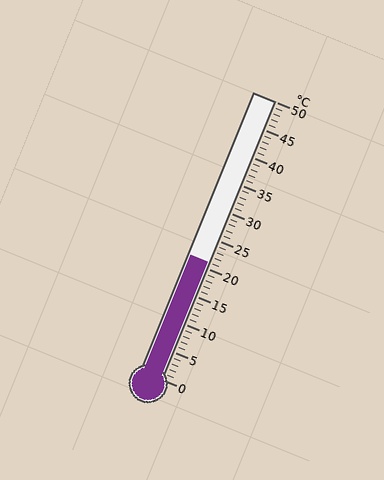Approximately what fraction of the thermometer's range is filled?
The thermometer is filled to approximately 40% of its range.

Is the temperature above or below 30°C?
The temperature is below 30°C.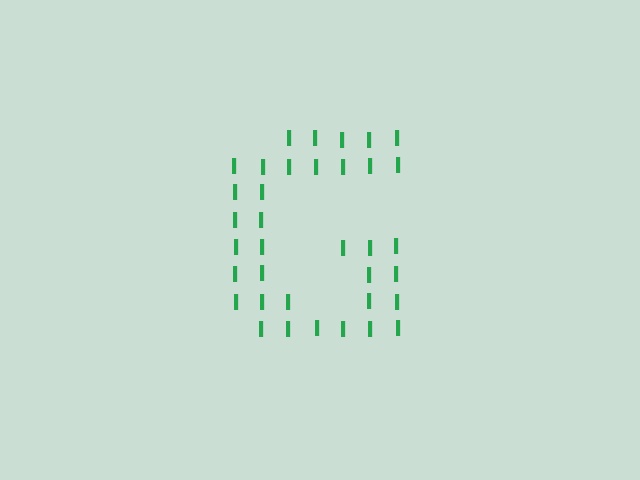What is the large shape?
The large shape is the letter G.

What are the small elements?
The small elements are letter I's.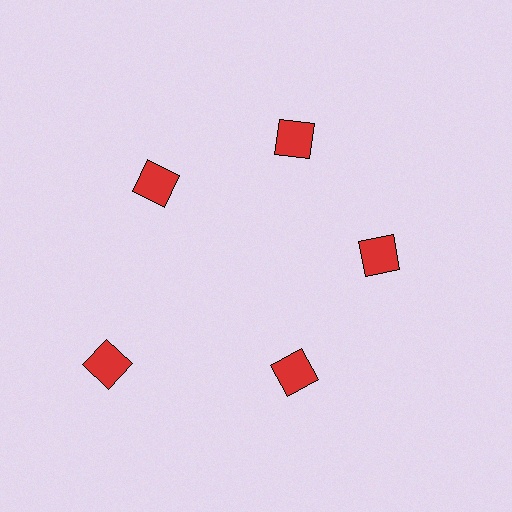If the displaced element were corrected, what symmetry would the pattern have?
It would have 5-fold rotational symmetry — the pattern would map onto itself every 72 degrees.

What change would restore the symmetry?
The symmetry would be restored by moving it inward, back onto the ring so that all 5 squares sit at equal angles and equal distance from the center.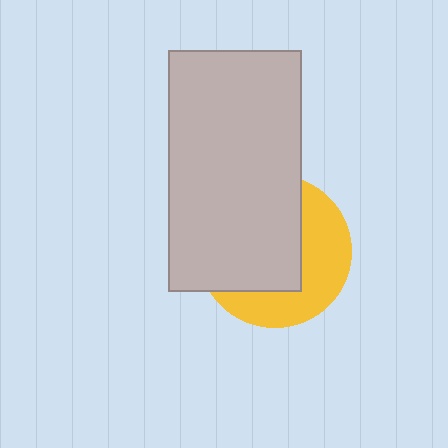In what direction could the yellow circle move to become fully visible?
The yellow circle could move toward the lower-right. That would shift it out from behind the light gray rectangle entirely.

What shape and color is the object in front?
The object in front is a light gray rectangle.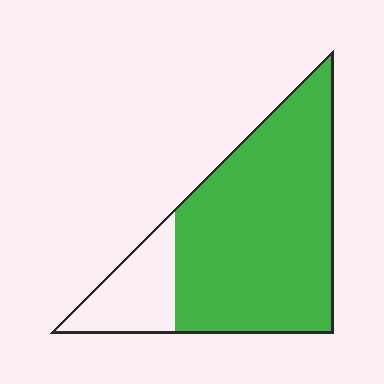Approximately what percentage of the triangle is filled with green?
Approximately 80%.